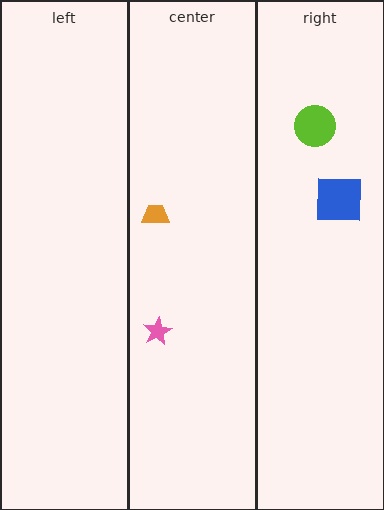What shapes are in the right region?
The blue square, the lime circle.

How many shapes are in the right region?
2.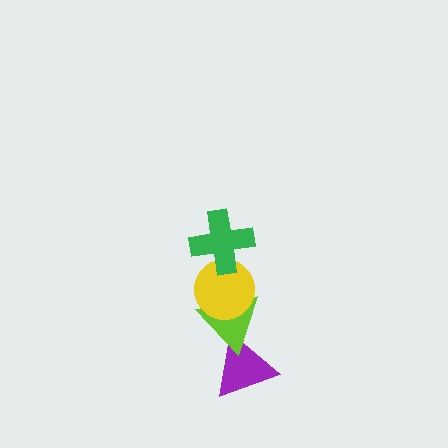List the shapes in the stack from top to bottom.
From top to bottom: the green cross, the yellow circle, the lime triangle, the purple triangle.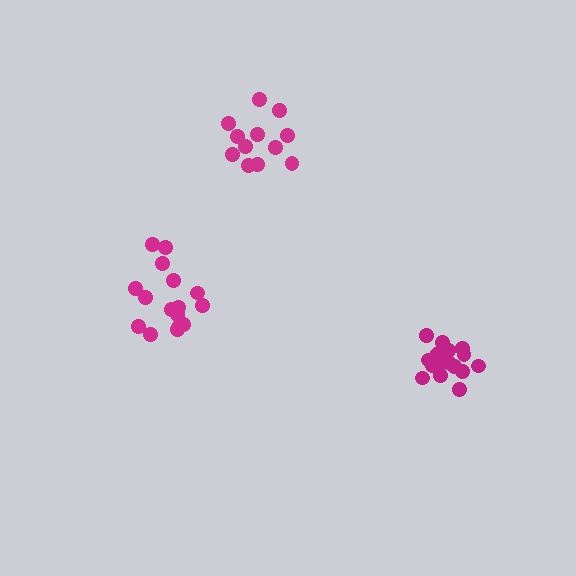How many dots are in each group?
Group 1: 17 dots, Group 2: 16 dots, Group 3: 12 dots (45 total).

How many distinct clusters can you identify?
There are 3 distinct clusters.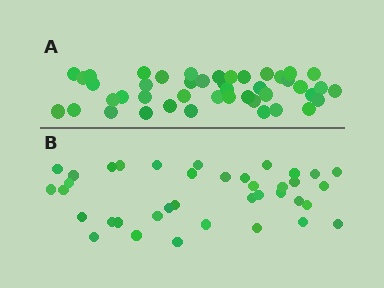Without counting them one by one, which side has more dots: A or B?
Region A (the top region) has more dots.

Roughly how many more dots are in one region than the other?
Region A has about 6 more dots than region B.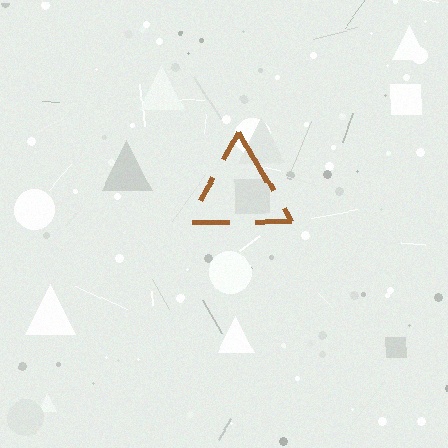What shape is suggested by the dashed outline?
The dashed outline suggests a triangle.